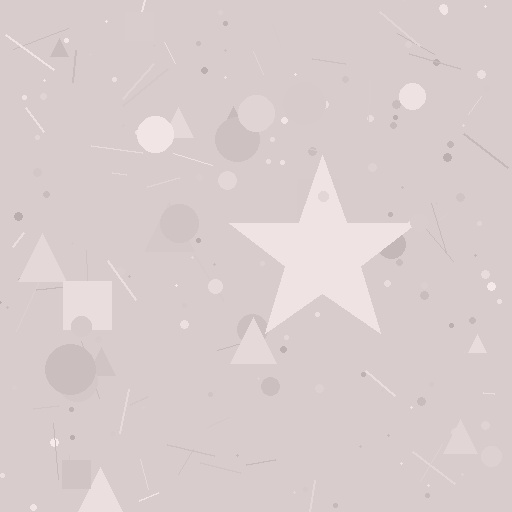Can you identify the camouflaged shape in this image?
The camouflaged shape is a star.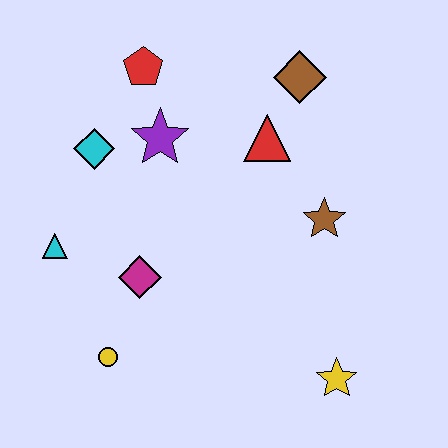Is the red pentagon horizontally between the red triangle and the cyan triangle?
Yes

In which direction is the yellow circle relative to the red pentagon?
The yellow circle is below the red pentagon.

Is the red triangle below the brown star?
No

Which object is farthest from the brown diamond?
The yellow circle is farthest from the brown diamond.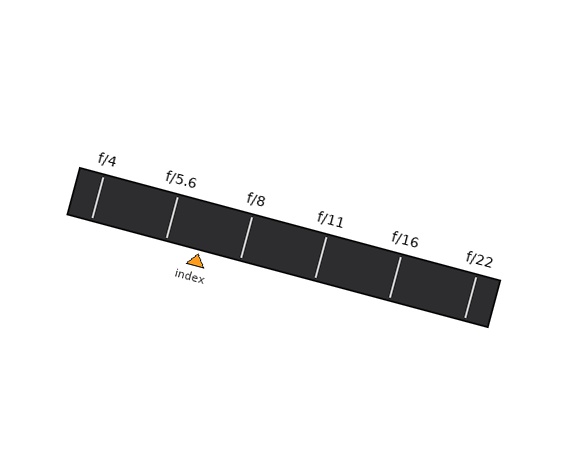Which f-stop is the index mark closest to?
The index mark is closest to f/5.6.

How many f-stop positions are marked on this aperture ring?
There are 6 f-stop positions marked.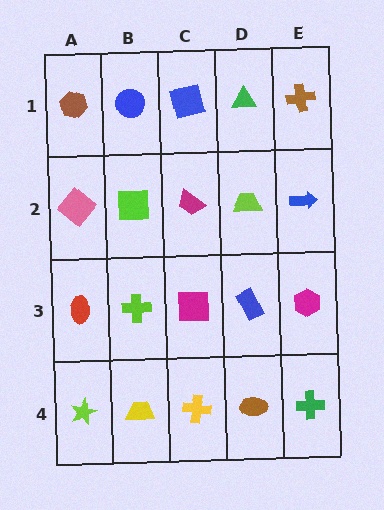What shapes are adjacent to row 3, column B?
A lime square (row 2, column B), a yellow trapezoid (row 4, column B), a red ellipse (row 3, column A), a magenta square (row 3, column C).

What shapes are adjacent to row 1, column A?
A pink diamond (row 2, column A), a blue circle (row 1, column B).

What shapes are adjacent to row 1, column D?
A lime trapezoid (row 2, column D), a blue square (row 1, column C), a brown cross (row 1, column E).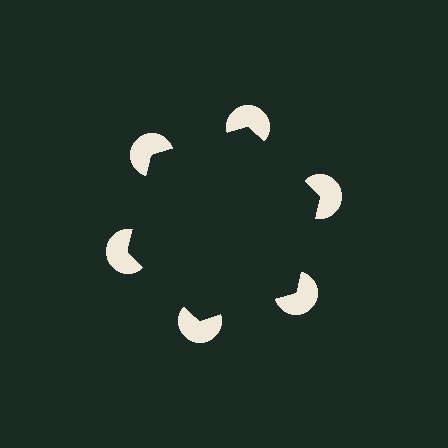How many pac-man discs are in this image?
There are 6 — one at each vertex of the illusory hexagon.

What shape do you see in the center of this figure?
An illusory hexagon — its edges are inferred from the aligned wedge cuts in the pac-man discs, not physically drawn.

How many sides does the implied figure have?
6 sides.